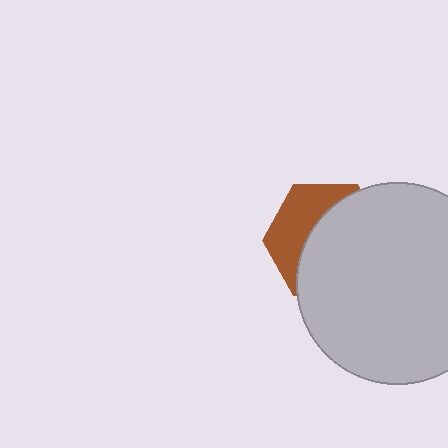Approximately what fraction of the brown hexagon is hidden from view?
Roughly 62% of the brown hexagon is hidden behind the light gray circle.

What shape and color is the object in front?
The object in front is a light gray circle.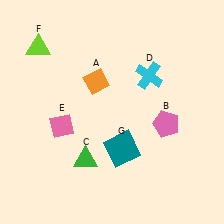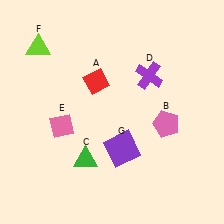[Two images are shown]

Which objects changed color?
A changed from orange to red. D changed from cyan to purple. G changed from teal to purple.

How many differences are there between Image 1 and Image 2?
There are 3 differences between the two images.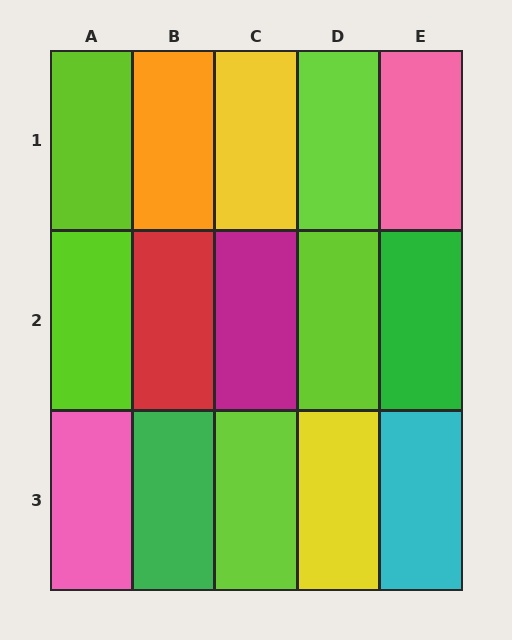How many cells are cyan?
1 cell is cyan.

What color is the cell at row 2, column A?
Lime.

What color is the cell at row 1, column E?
Pink.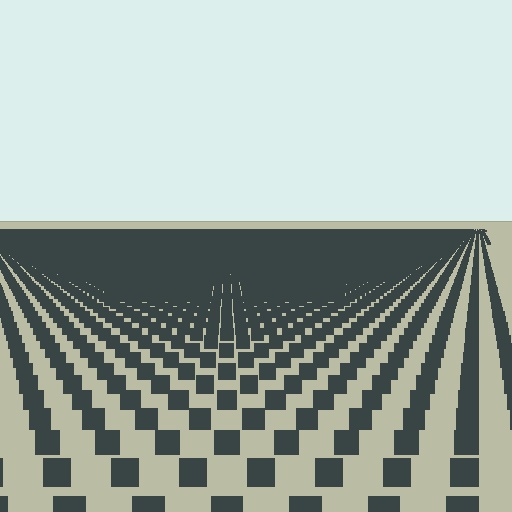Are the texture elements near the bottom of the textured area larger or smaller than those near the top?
Larger. Near the bottom, elements are closer to the viewer and appear at a bigger on-screen size.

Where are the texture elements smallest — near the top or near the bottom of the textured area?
Near the top.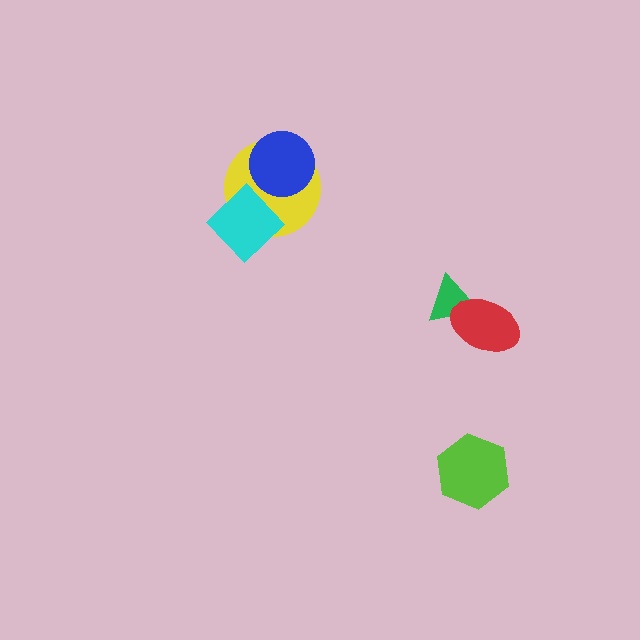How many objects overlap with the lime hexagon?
0 objects overlap with the lime hexagon.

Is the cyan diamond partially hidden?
No, no other shape covers it.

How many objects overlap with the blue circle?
1 object overlaps with the blue circle.